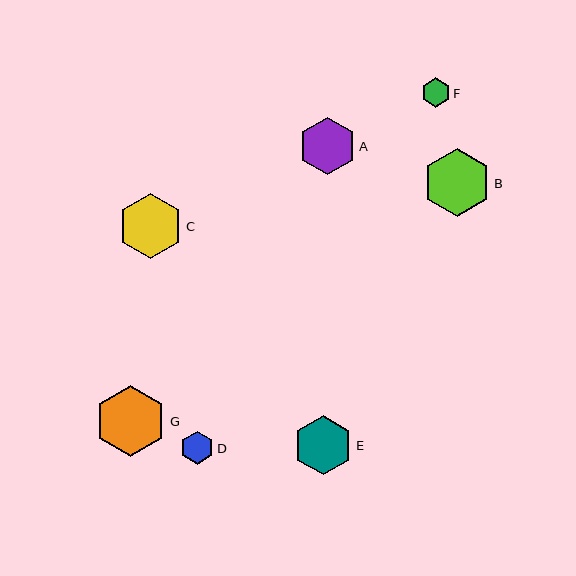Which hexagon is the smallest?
Hexagon F is the smallest with a size of approximately 29 pixels.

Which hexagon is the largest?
Hexagon G is the largest with a size of approximately 72 pixels.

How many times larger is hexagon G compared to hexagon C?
Hexagon G is approximately 1.1 times the size of hexagon C.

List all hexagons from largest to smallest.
From largest to smallest: G, B, C, E, A, D, F.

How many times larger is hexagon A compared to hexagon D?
Hexagon A is approximately 1.7 times the size of hexagon D.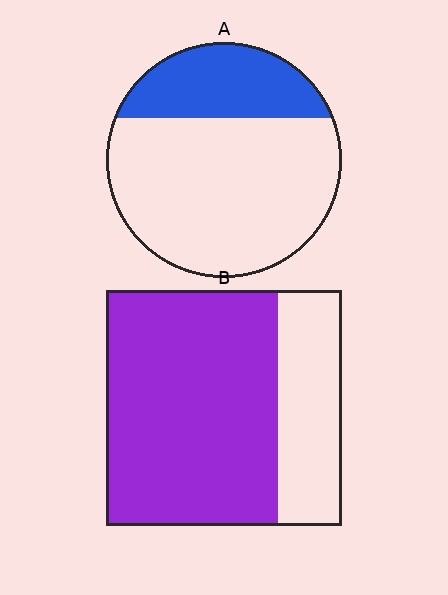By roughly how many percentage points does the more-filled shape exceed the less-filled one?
By roughly 45 percentage points (B over A).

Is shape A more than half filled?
No.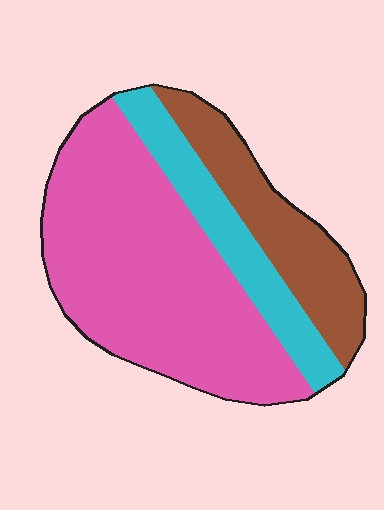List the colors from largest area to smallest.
From largest to smallest: pink, brown, cyan.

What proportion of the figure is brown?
Brown covers 22% of the figure.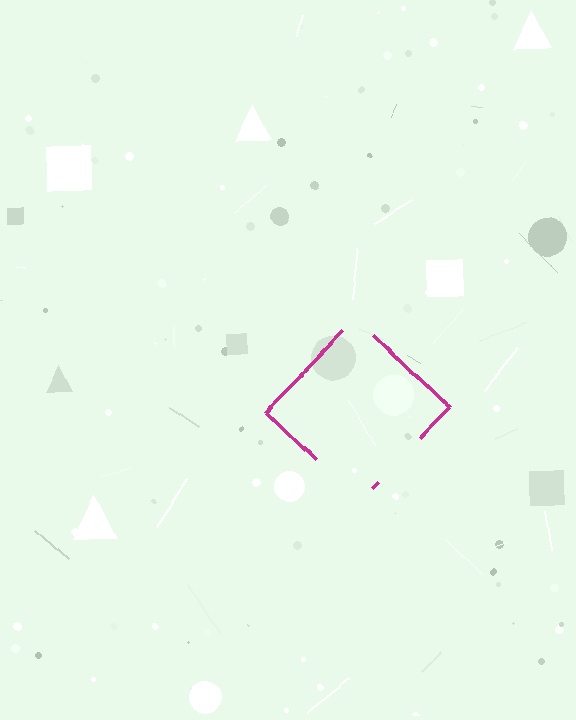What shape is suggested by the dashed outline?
The dashed outline suggests a diamond.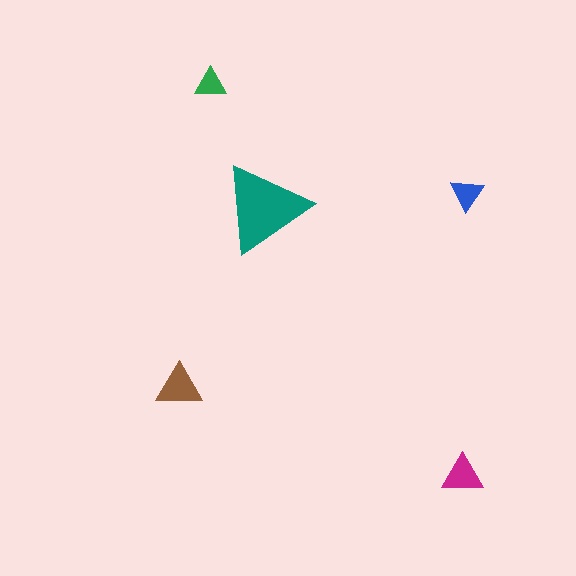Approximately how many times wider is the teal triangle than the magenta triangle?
About 2 times wider.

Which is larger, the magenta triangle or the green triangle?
The magenta one.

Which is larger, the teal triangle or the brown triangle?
The teal one.